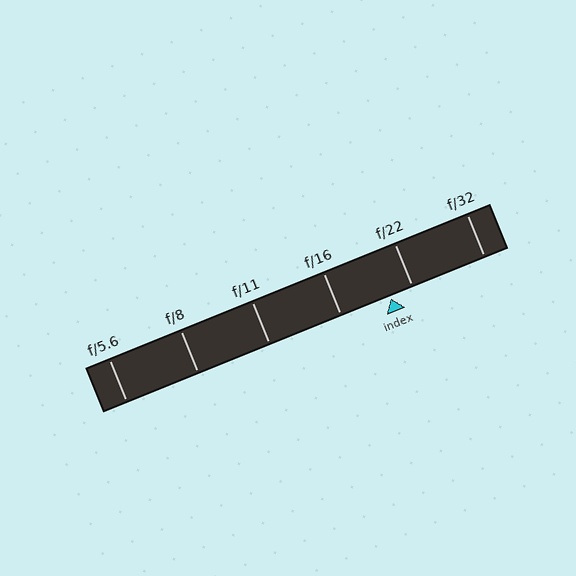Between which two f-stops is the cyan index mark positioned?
The index mark is between f/16 and f/22.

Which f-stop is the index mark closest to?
The index mark is closest to f/22.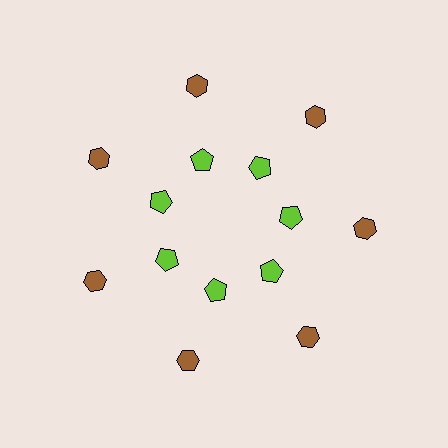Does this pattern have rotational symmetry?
Yes, this pattern has 7-fold rotational symmetry. It looks the same after rotating 51 degrees around the center.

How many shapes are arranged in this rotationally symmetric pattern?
There are 14 shapes, arranged in 7 groups of 2.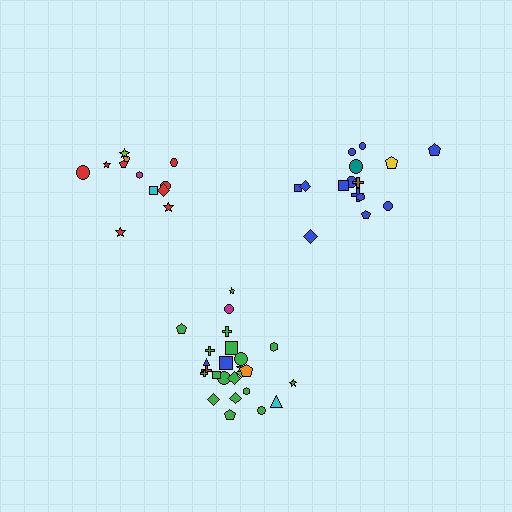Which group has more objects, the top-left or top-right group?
The top-right group.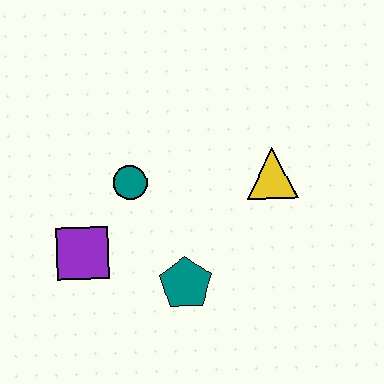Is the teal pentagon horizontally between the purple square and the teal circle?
No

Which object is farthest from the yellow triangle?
The purple square is farthest from the yellow triangle.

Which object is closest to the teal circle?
The purple square is closest to the teal circle.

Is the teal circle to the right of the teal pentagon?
No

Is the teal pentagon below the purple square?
Yes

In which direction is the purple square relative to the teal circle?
The purple square is below the teal circle.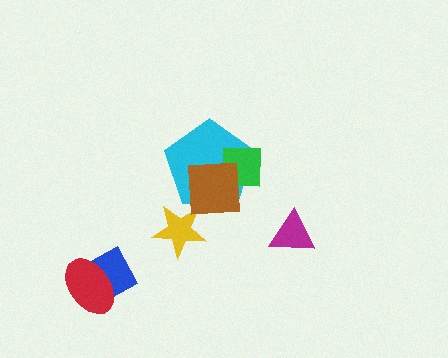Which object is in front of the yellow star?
The brown square is in front of the yellow star.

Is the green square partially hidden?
Yes, it is partially covered by another shape.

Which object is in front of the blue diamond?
The red ellipse is in front of the blue diamond.